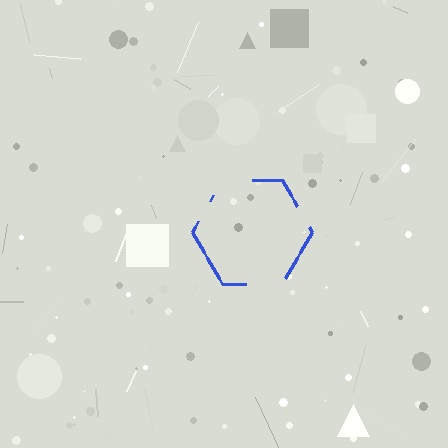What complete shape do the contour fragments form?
The contour fragments form a hexagon.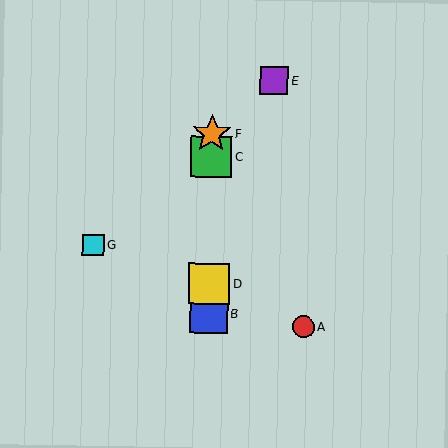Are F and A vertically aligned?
No, F is at x≈212 and A is at x≈303.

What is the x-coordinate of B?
Object B is at x≈209.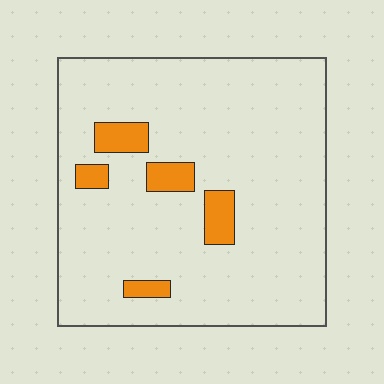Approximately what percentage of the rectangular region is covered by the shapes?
Approximately 10%.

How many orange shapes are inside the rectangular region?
5.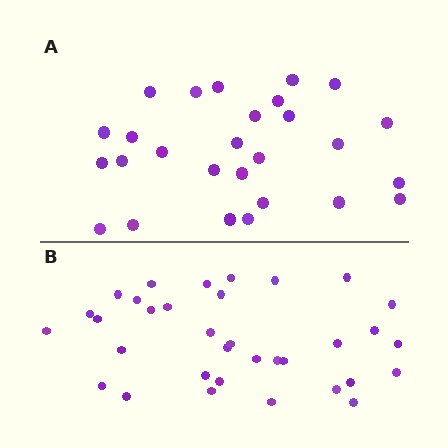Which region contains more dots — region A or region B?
Region B (the bottom region) has more dots.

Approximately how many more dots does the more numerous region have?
Region B has roughly 8 or so more dots than region A.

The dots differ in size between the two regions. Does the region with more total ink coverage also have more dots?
No. Region A has more total ink coverage because its dots are larger, but region B actually contains more individual dots. Total area can be misleading — the number of items is what matters here.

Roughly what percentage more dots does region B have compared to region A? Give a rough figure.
About 25% more.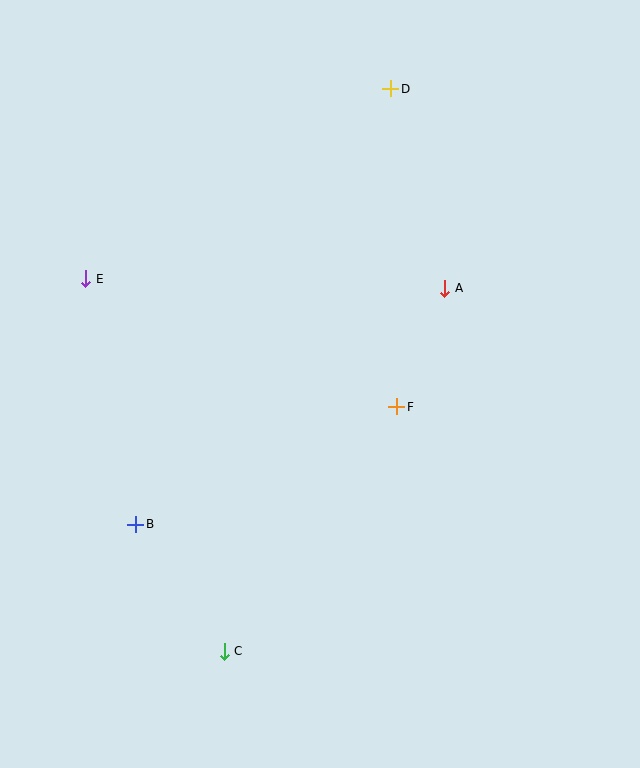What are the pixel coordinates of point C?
Point C is at (224, 651).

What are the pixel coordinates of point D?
Point D is at (391, 89).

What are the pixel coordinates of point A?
Point A is at (445, 288).